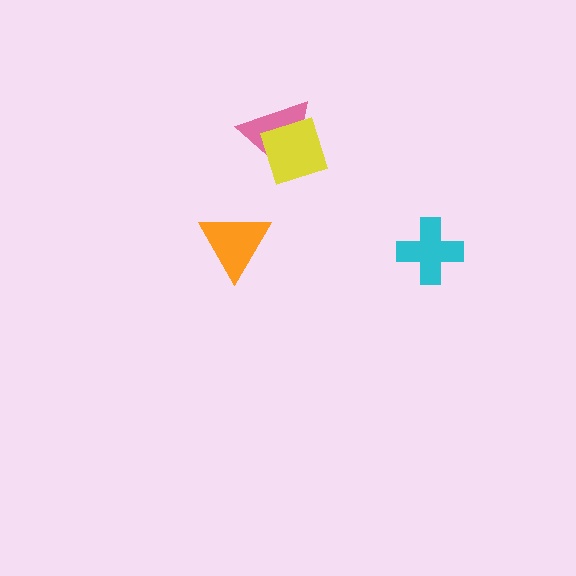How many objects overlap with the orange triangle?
0 objects overlap with the orange triangle.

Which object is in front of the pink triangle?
The yellow diamond is in front of the pink triangle.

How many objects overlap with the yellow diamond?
1 object overlaps with the yellow diamond.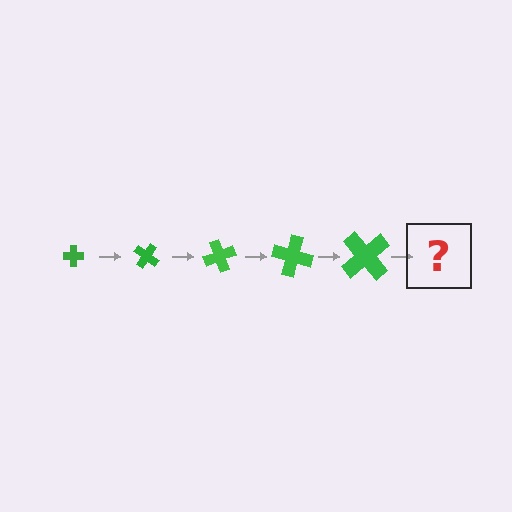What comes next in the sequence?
The next element should be a cross, larger than the previous one and rotated 175 degrees from the start.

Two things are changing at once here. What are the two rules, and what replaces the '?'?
The two rules are that the cross grows larger each step and it rotates 35 degrees each step. The '?' should be a cross, larger than the previous one and rotated 175 degrees from the start.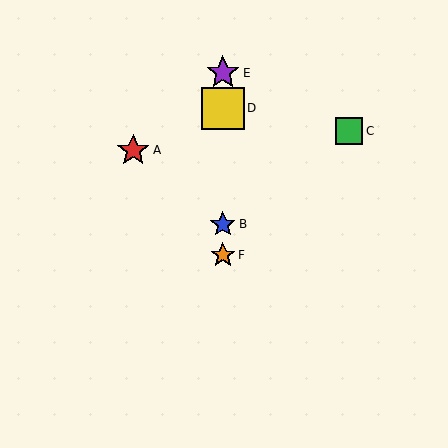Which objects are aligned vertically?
Objects B, D, E, F are aligned vertically.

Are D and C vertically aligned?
No, D is at x≈223 and C is at x≈349.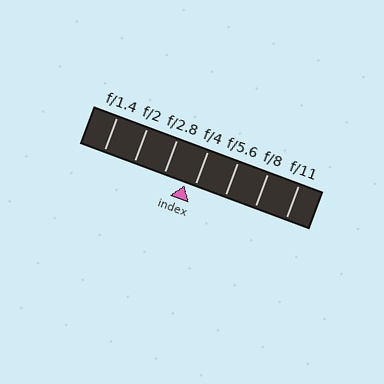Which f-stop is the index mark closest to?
The index mark is closest to f/4.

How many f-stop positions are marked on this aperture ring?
There are 7 f-stop positions marked.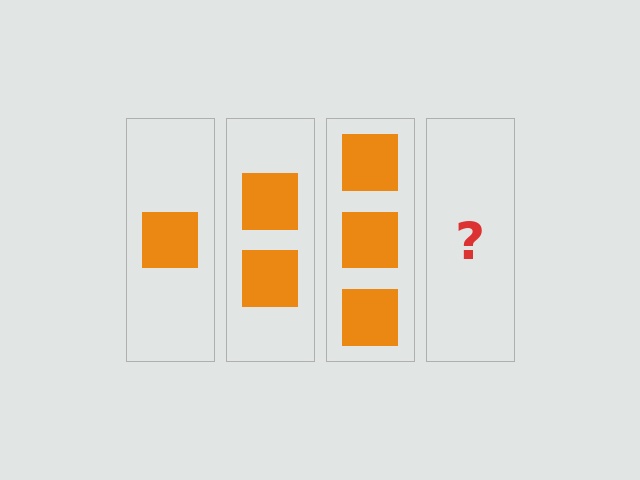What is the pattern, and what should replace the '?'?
The pattern is that each step adds one more square. The '?' should be 4 squares.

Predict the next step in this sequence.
The next step is 4 squares.